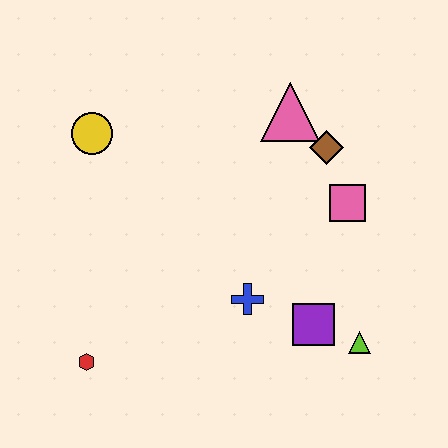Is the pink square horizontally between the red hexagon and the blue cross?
No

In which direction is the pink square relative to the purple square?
The pink square is above the purple square.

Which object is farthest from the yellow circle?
The lime triangle is farthest from the yellow circle.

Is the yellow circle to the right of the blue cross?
No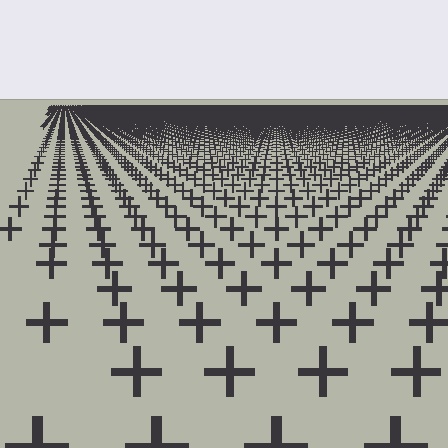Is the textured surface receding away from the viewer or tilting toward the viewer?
The surface is receding away from the viewer. Texture elements get smaller and denser toward the top.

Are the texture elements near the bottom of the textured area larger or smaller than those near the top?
Larger. Near the bottom, elements are closer to the viewer and appear at a bigger on-screen size.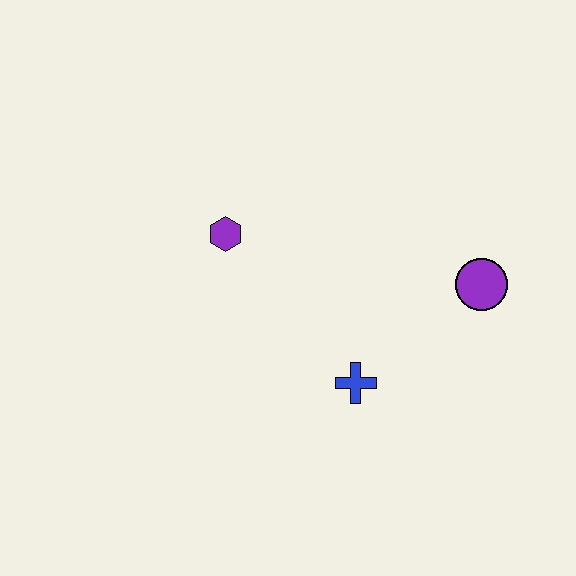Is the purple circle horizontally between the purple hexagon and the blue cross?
No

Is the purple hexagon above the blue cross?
Yes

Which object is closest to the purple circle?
The blue cross is closest to the purple circle.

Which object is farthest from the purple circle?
The purple hexagon is farthest from the purple circle.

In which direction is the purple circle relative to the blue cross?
The purple circle is to the right of the blue cross.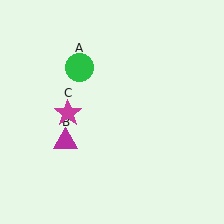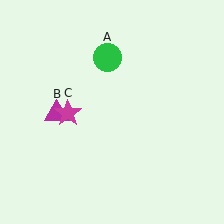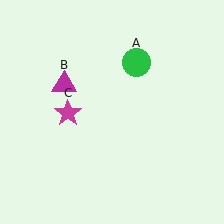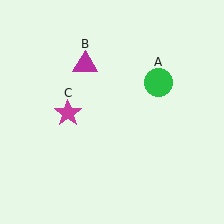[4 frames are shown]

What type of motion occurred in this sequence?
The green circle (object A), magenta triangle (object B) rotated clockwise around the center of the scene.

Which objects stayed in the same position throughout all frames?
Magenta star (object C) remained stationary.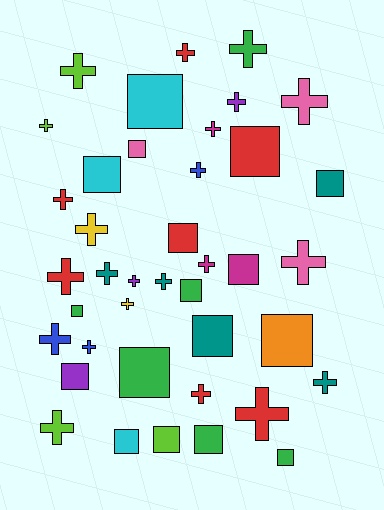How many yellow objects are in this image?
There are 2 yellow objects.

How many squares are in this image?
There are 17 squares.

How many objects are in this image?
There are 40 objects.